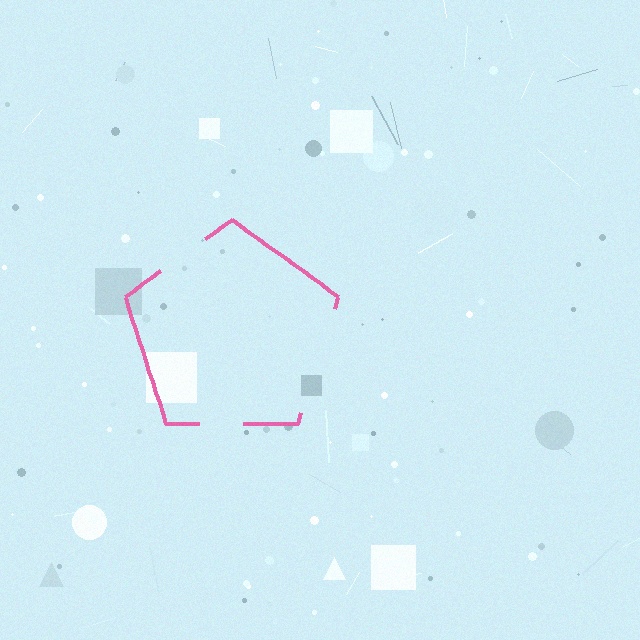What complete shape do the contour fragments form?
The contour fragments form a pentagon.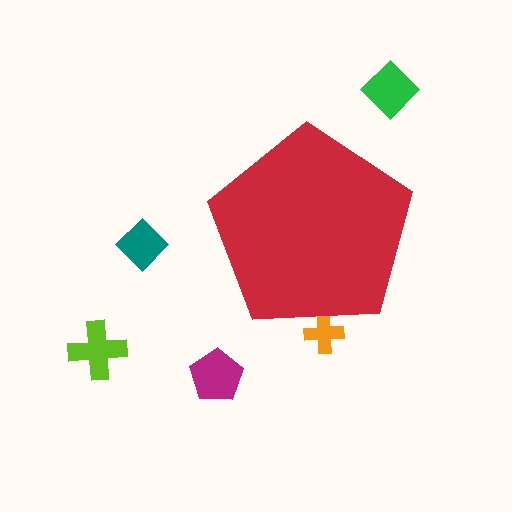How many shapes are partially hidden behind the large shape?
1 shape is partially hidden.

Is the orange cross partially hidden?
Yes, the orange cross is partially hidden behind the red pentagon.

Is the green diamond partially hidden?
No, the green diamond is fully visible.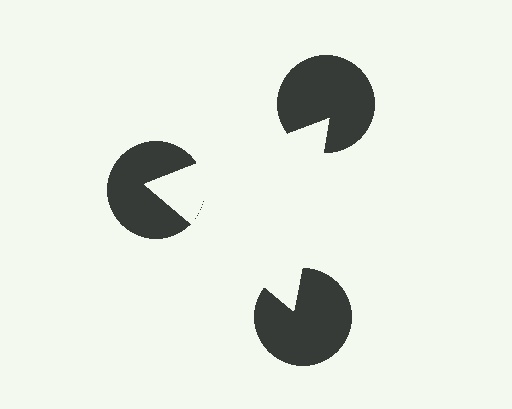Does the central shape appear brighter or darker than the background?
It typically appears slightly brighter than the background, even though no actual brightness change is drawn.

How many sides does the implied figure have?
3 sides.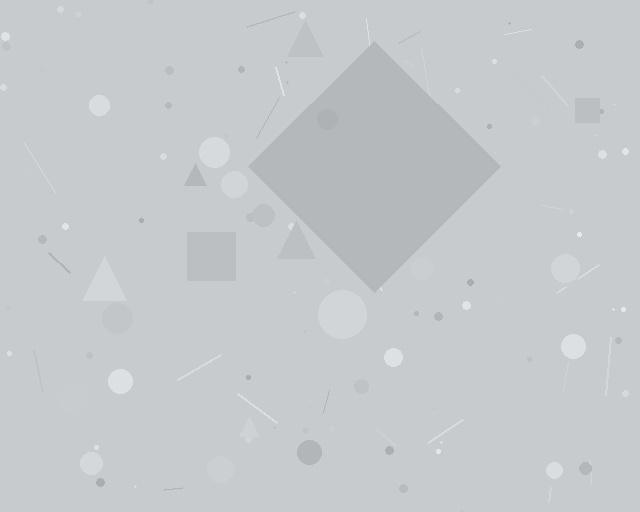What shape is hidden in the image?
A diamond is hidden in the image.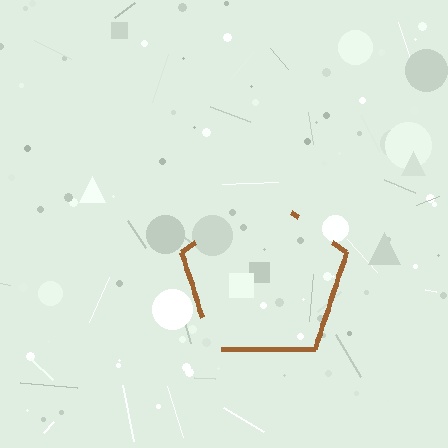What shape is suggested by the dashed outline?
The dashed outline suggests a pentagon.